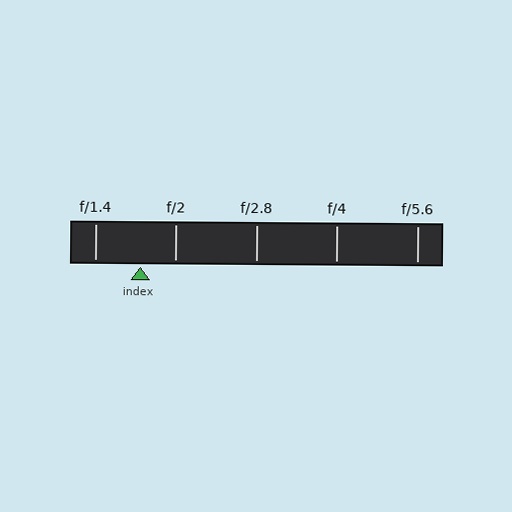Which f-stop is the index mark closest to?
The index mark is closest to f/2.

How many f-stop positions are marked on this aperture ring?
There are 5 f-stop positions marked.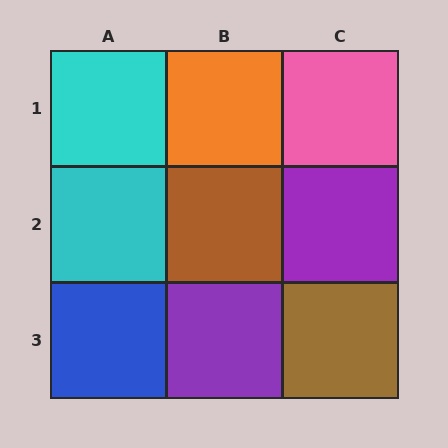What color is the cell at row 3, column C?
Brown.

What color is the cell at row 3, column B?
Purple.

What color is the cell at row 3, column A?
Blue.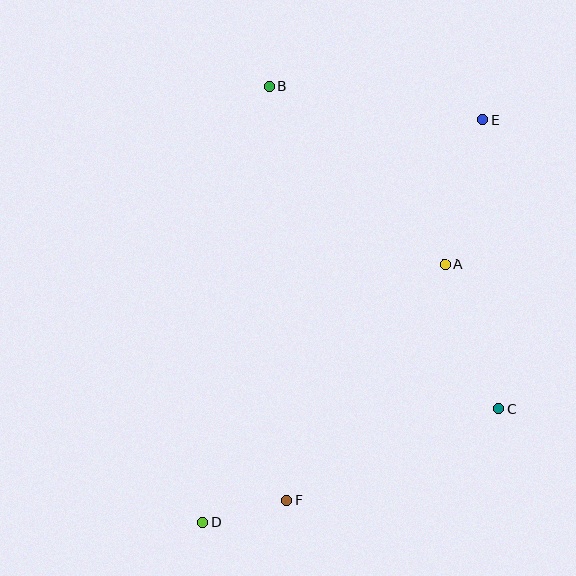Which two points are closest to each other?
Points D and F are closest to each other.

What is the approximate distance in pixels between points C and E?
The distance between C and E is approximately 289 pixels.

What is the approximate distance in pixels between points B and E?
The distance between B and E is approximately 216 pixels.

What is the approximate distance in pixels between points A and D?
The distance between A and D is approximately 353 pixels.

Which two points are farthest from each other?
Points D and E are farthest from each other.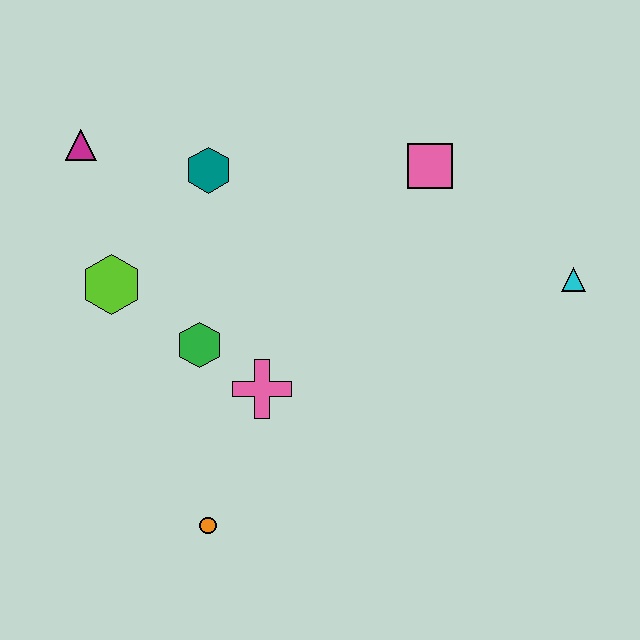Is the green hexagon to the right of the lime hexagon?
Yes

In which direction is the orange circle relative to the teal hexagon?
The orange circle is below the teal hexagon.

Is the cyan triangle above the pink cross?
Yes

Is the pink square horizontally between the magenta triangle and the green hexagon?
No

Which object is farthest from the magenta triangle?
The cyan triangle is farthest from the magenta triangle.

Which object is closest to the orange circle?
The pink cross is closest to the orange circle.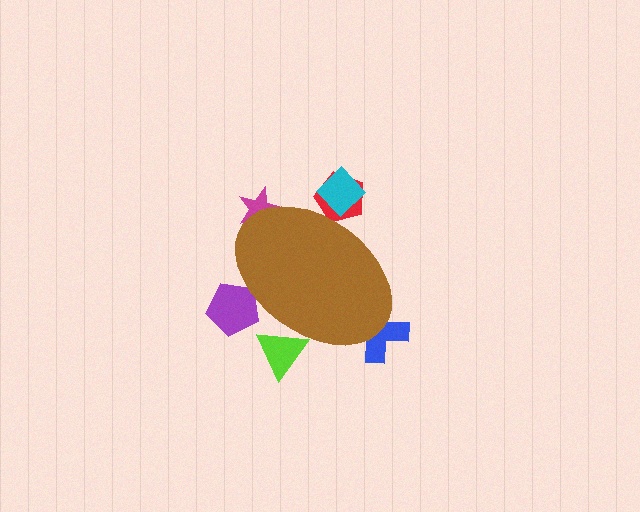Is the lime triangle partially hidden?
Yes, the lime triangle is partially hidden behind the brown ellipse.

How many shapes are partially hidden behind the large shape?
6 shapes are partially hidden.